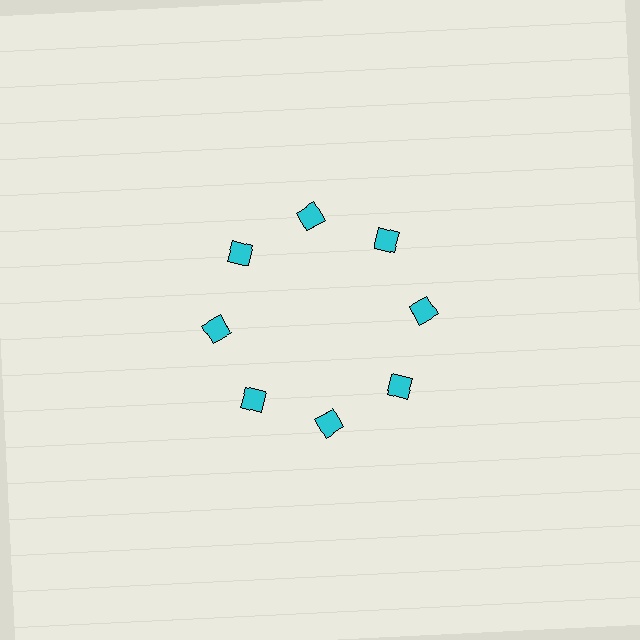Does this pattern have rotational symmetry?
Yes, this pattern has 8-fold rotational symmetry. It looks the same after rotating 45 degrees around the center.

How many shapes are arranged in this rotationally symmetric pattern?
There are 8 shapes, arranged in 8 groups of 1.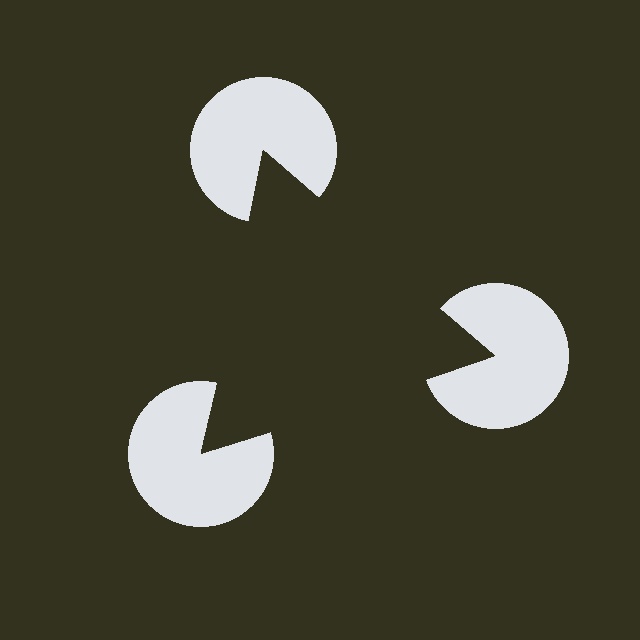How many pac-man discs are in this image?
There are 3 — one at each vertex of the illusory triangle.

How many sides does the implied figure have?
3 sides.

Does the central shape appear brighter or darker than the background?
It typically appears slightly darker than the background, even though no actual brightness change is drawn.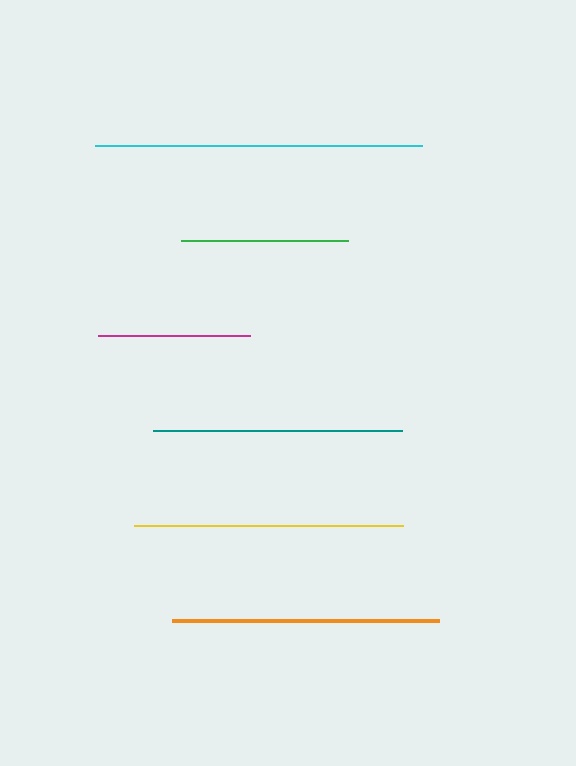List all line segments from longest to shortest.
From longest to shortest: cyan, yellow, orange, teal, green, magenta.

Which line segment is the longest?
The cyan line is the longest at approximately 327 pixels.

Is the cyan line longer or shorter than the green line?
The cyan line is longer than the green line.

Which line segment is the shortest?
The magenta line is the shortest at approximately 152 pixels.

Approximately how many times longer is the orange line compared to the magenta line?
The orange line is approximately 1.8 times the length of the magenta line.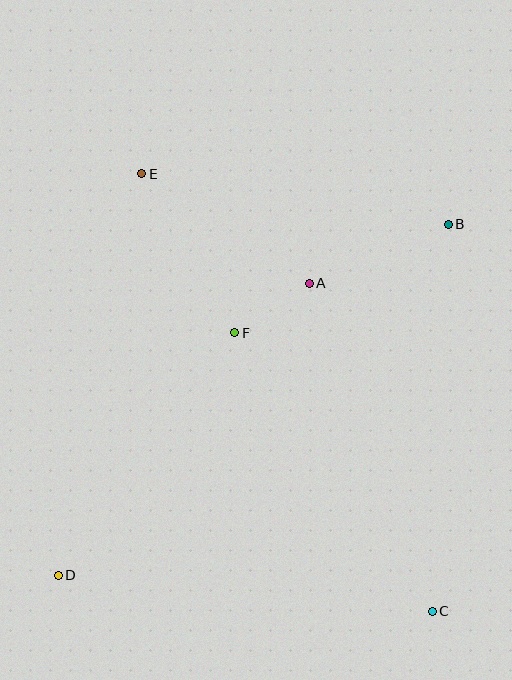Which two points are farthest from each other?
Points B and D are farthest from each other.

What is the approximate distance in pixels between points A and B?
The distance between A and B is approximately 151 pixels.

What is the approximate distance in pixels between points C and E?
The distance between C and E is approximately 525 pixels.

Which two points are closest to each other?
Points A and F are closest to each other.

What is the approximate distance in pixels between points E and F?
The distance between E and F is approximately 184 pixels.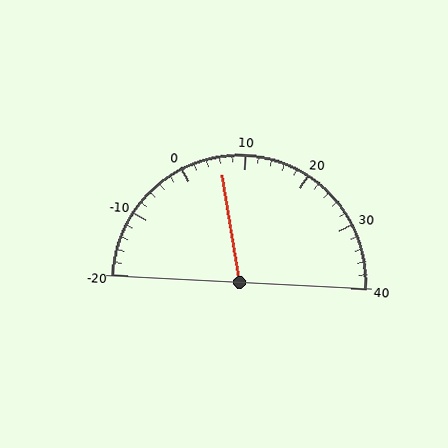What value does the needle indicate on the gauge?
The needle indicates approximately 6.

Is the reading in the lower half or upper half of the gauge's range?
The reading is in the lower half of the range (-20 to 40).